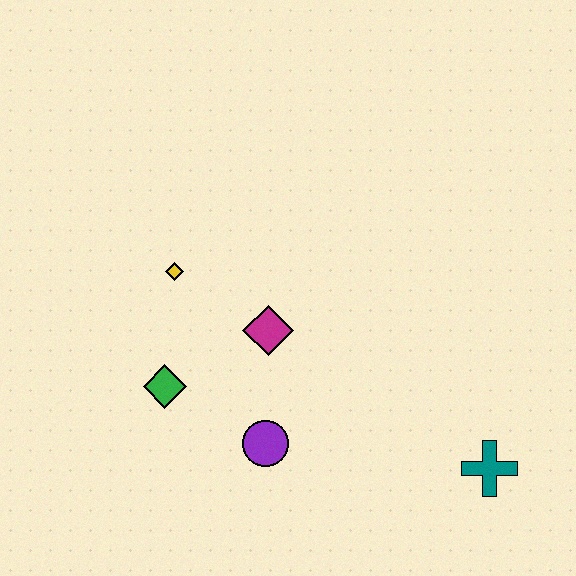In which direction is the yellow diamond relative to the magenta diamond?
The yellow diamond is to the left of the magenta diamond.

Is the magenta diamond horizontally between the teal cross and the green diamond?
Yes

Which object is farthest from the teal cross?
The yellow diamond is farthest from the teal cross.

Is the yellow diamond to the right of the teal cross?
No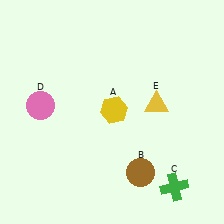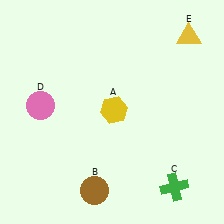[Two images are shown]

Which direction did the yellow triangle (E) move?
The yellow triangle (E) moved up.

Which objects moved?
The objects that moved are: the brown circle (B), the yellow triangle (E).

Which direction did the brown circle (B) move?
The brown circle (B) moved left.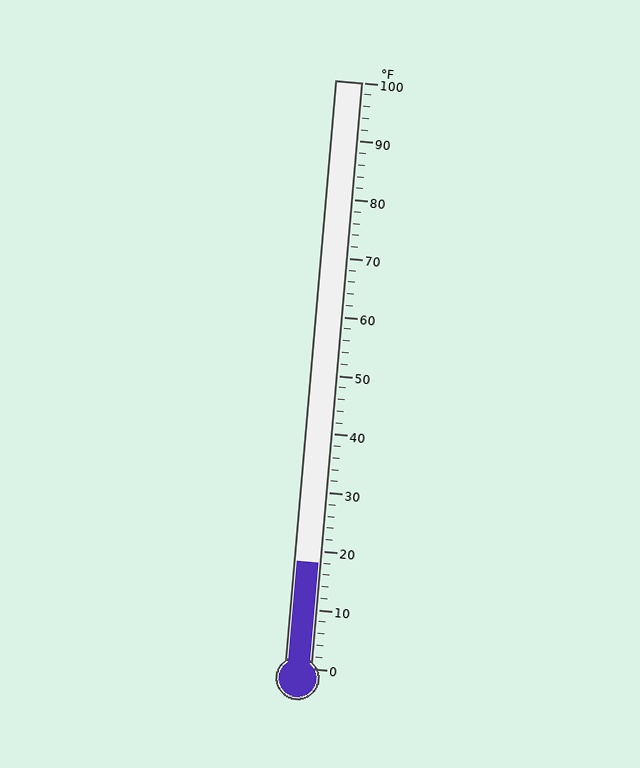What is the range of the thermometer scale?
The thermometer scale ranges from 0°F to 100°F.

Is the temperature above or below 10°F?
The temperature is above 10°F.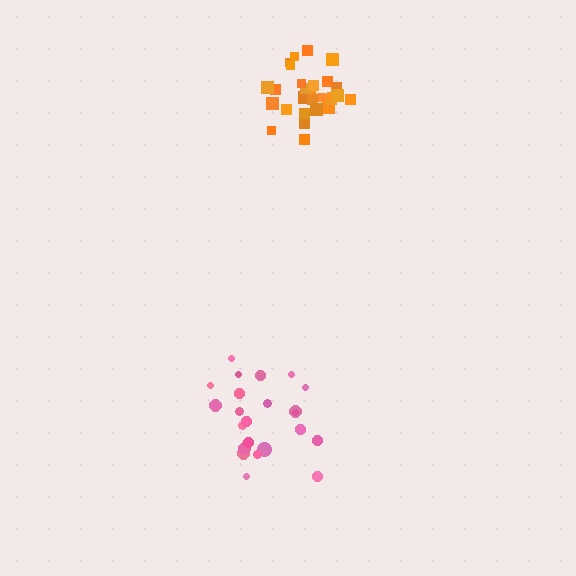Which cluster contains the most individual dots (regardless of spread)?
Orange (28).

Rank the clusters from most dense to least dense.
orange, pink.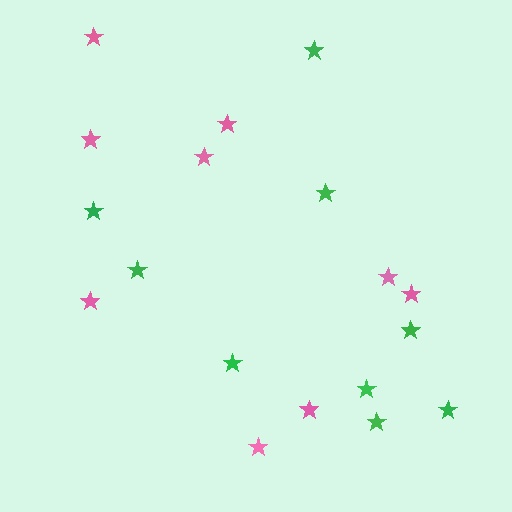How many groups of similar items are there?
There are 2 groups: one group of green stars (9) and one group of pink stars (9).